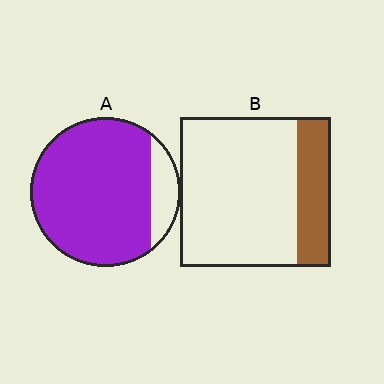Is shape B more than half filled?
No.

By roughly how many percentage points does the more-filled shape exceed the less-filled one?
By roughly 65 percentage points (A over B).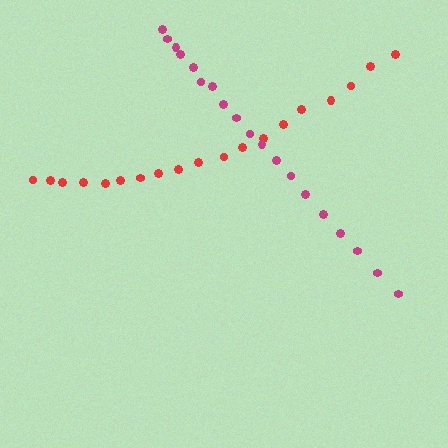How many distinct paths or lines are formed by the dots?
There are 2 distinct paths.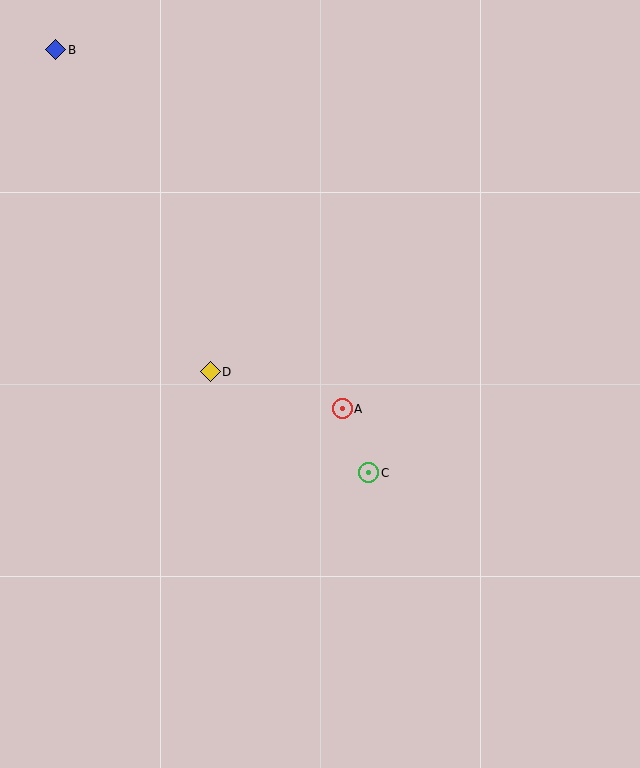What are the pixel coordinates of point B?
Point B is at (56, 50).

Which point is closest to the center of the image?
Point A at (342, 409) is closest to the center.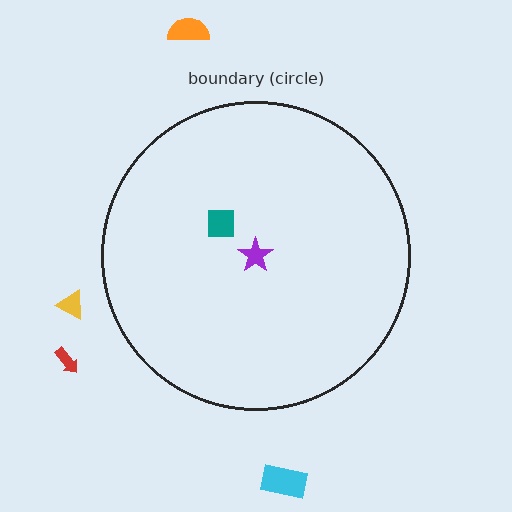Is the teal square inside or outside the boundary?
Inside.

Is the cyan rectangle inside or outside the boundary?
Outside.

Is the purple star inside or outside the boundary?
Inside.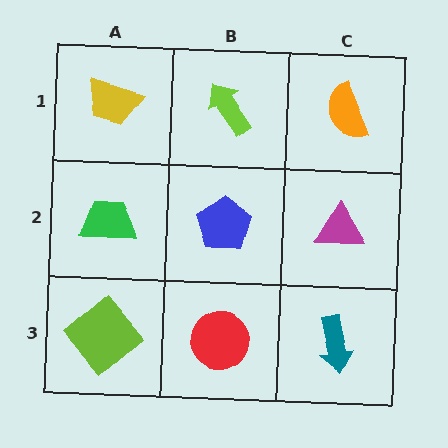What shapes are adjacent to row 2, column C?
An orange semicircle (row 1, column C), a teal arrow (row 3, column C), a blue pentagon (row 2, column B).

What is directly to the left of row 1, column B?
A yellow trapezoid.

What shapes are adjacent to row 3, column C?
A magenta triangle (row 2, column C), a red circle (row 3, column B).